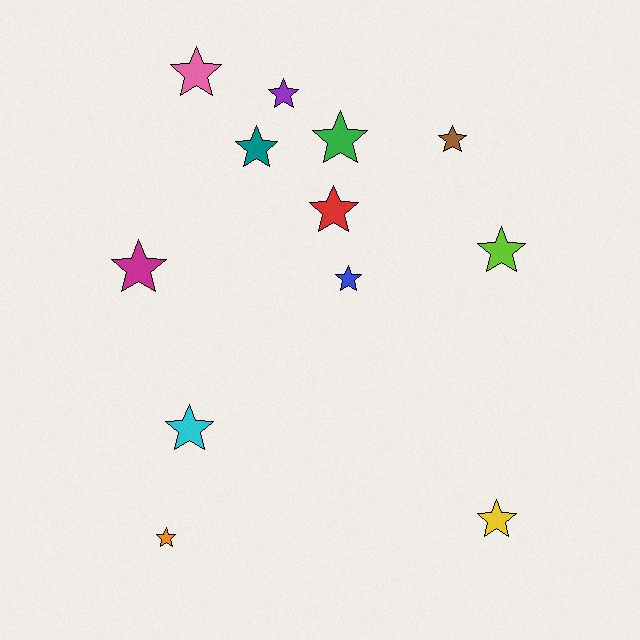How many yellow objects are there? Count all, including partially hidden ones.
There is 1 yellow object.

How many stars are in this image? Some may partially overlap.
There are 12 stars.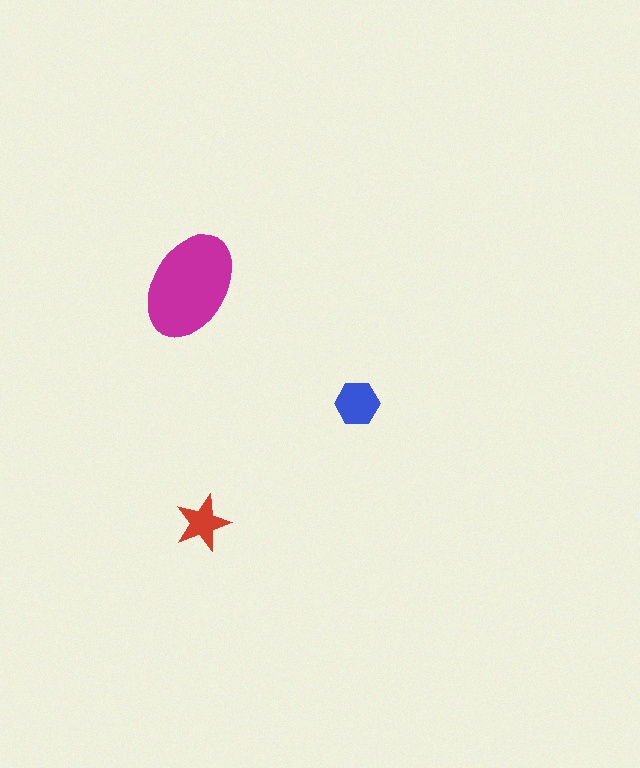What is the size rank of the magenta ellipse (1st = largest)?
1st.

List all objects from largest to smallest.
The magenta ellipse, the blue hexagon, the red star.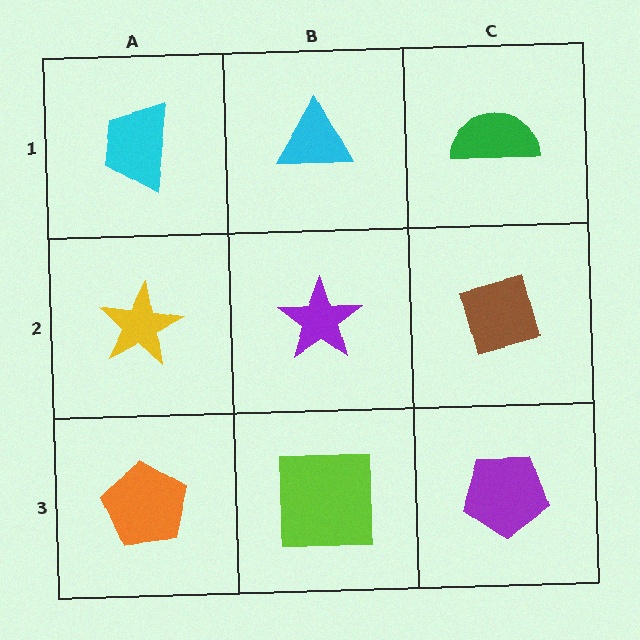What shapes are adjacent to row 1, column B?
A purple star (row 2, column B), a cyan trapezoid (row 1, column A), a green semicircle (row 1, column C).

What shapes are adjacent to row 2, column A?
A cyan trapezoid (row 1, column A), an orange pentagon (row 3, column A), a purple star (row 2, column B).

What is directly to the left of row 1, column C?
A cyan triangle.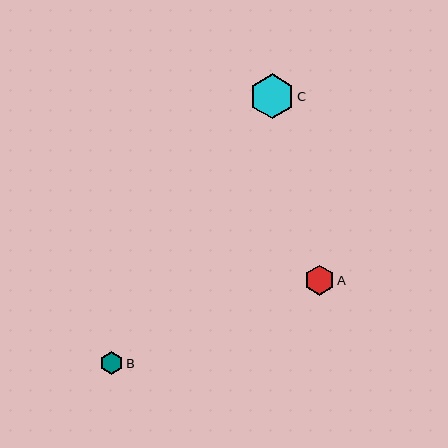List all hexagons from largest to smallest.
From largest to smallest: C, A, B.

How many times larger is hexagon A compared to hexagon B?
Hexagon A is approximately 1.3 times the size of hexagon B.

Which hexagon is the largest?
Hexagon C is the largest with a size of approximately 45 pixels.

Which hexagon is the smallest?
Hexagon B is the smallest with a size of approximately 23 pixels.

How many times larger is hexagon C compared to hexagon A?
Hexagon C is approximately 1.5 times the size of hexagon A.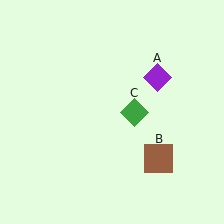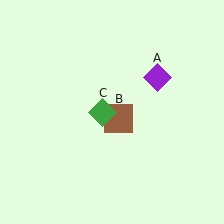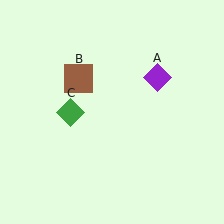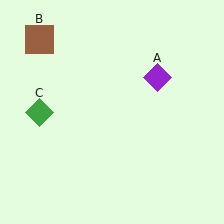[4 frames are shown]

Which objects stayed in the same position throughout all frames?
Purple diamond (object A) remained stationary.